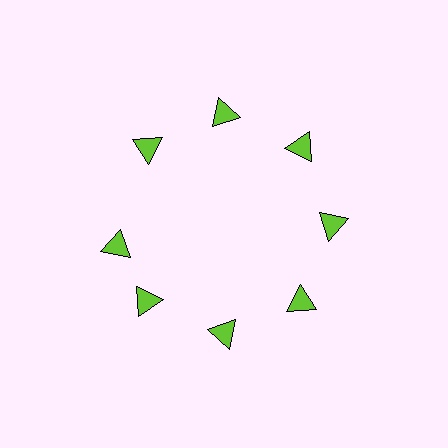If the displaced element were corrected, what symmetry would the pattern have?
It would have 8-fold rotational symmetry — the pattern would map onto itself every 45 degrees.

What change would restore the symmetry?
The symmetry would be restored by rotating it back into even spacing with its neighbors so that all 8 triangles sit at equal angles and equal distance from the center.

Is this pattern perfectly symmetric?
No. The 8 lime triangles are arranged in a ring, but one element near the 9 o'clock position is rotated out of alignment along the ring, breaking the 8-fold rotational symmetry.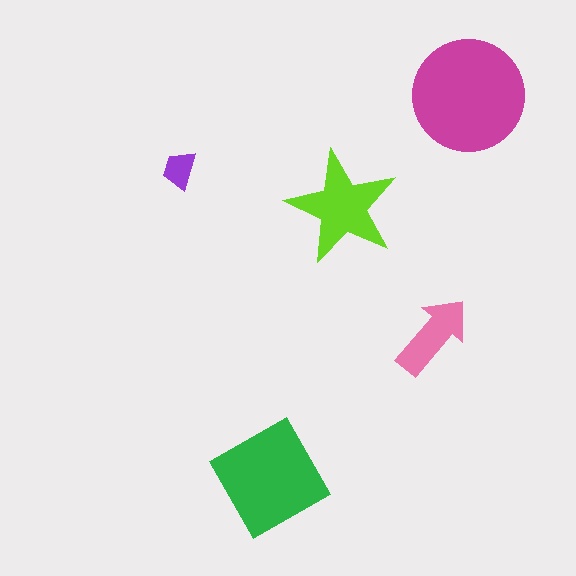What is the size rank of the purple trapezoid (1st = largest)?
5th.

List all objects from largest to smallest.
The magenta circle, the green square, the lime star, the pink arrow, the purple trapezoid.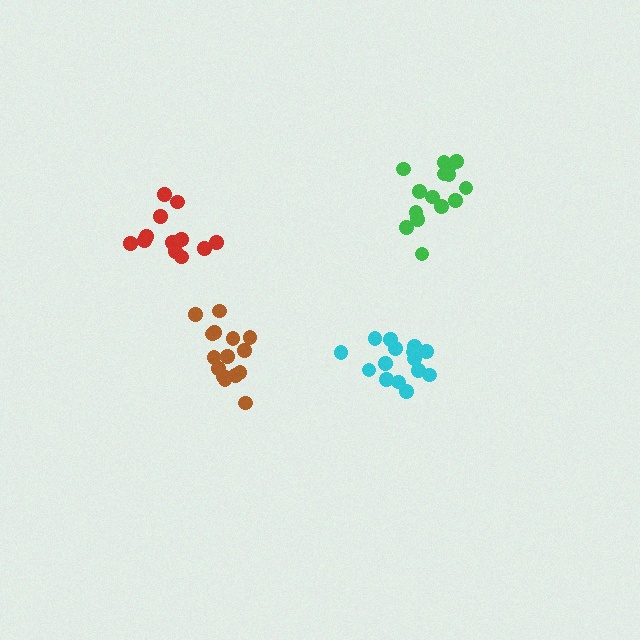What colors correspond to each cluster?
The clusters are colored: brown, green, cyan, red.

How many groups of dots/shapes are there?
There are 4 groups.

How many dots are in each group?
Group 1: 15 dots, Group 2: 15 dots, Group 3: 17 dots, Group 4: 13 dots (60 total).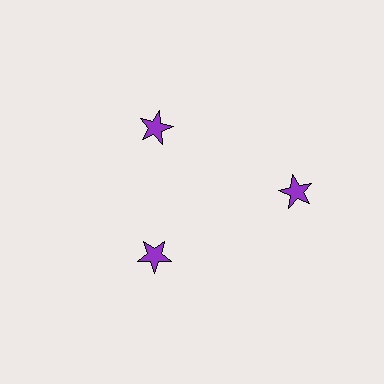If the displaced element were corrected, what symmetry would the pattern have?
It would have 3-fold rotational symmetry — the pattern would map onto itself every 120 degrees.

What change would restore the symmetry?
The symmetry would be restored by moving it inward, back onto the ring so that all 3 stars sit at equal angles and equal distance from the center.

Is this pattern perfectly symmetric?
No. The 3 purple stars are arranged in a ring, but one element near the 3 o'clock position is pushed outward from the center, breaking the 3-fold rotational symmetry.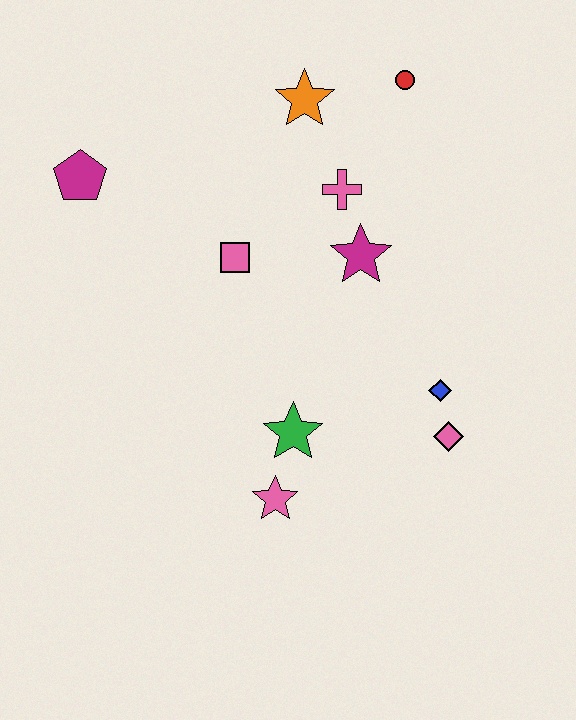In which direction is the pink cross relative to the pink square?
The pink cross is to the right of the pink square.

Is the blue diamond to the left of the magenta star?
No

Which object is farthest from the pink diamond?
The magenta pentagon is farthest from the pink diamond.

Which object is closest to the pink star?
The green star is closest to the pink star.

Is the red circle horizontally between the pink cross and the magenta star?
No